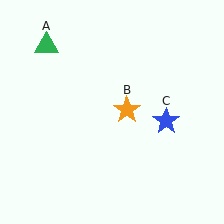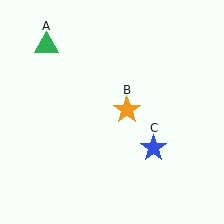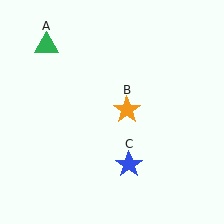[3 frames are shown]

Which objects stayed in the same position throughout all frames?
Green triangle (object A) and orange star (object B) remained stationary.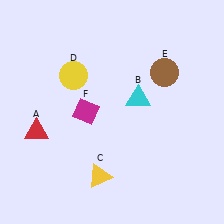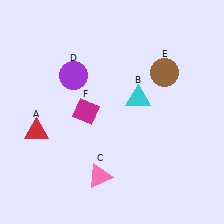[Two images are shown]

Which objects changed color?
C changed from yellow to pink. D changed from yellow to purple.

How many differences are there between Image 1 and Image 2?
There are 2 differences between the two images.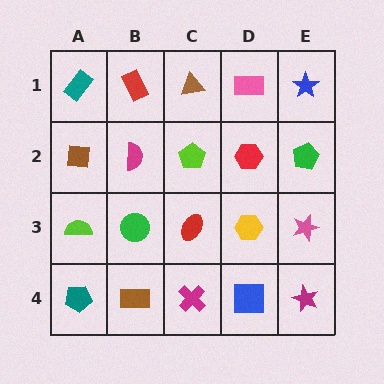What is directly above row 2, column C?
A brown triangle.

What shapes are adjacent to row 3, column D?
A red hexagon (row 2, column D), a blue square (row 4, column D), a red ellipse (row 3, column C), a pink star (row 3, column E).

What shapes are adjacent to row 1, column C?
A lime pentagon (row 2, column C), a red rectangle (row 1, column B), a pink rectangle (row 1, column D).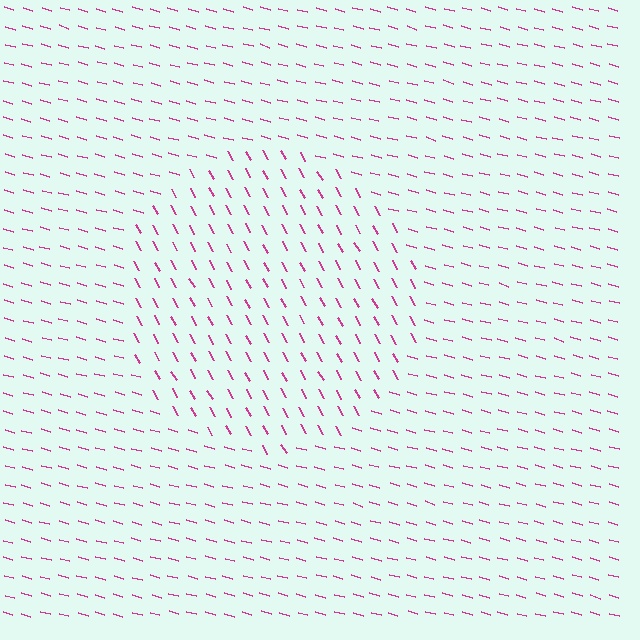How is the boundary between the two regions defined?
The boundary is defined purely by a change in line orientation (approximately 45 degrees difference). All lines are the same color and thickness.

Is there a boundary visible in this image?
Yes, there is a texture boundary formed by a change in line orientation.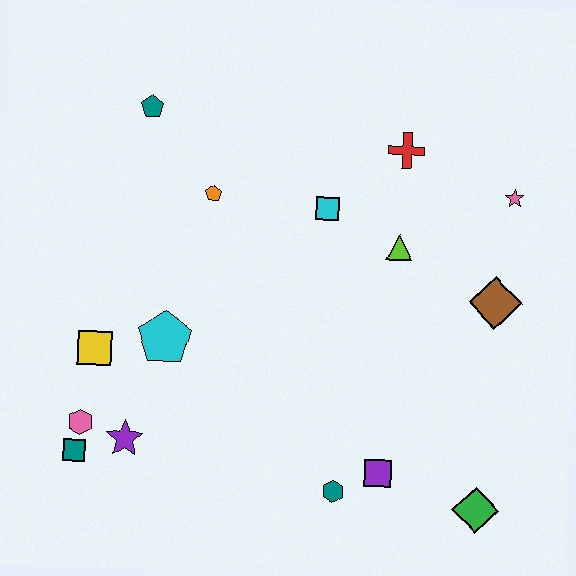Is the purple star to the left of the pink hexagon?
No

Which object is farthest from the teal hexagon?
The teal pentagon is farthest from the teal hexagon.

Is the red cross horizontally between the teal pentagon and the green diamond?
Yes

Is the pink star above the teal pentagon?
No